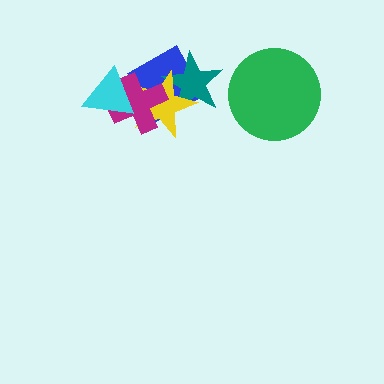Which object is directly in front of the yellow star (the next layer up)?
The magenta cross is directly in front of the yellow star.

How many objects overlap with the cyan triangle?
2 objects overlap with the cyan triangle.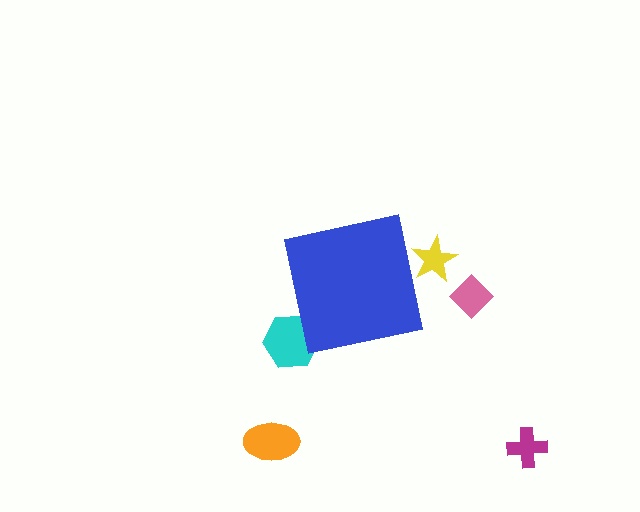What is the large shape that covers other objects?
A blue square.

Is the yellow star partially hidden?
Yes, the yellow star is partially hidden behind the blue square.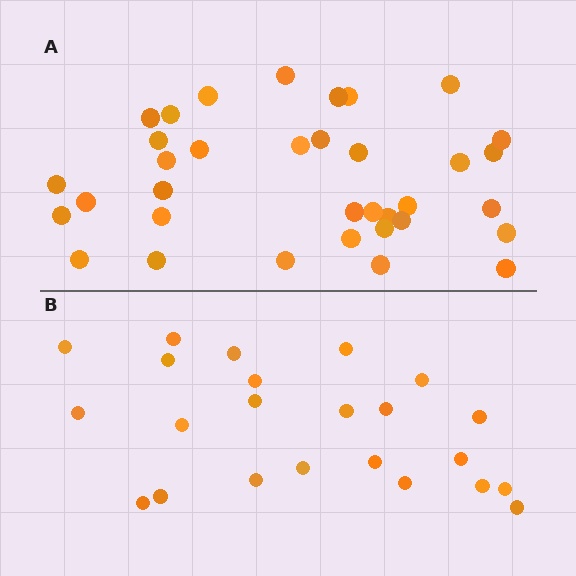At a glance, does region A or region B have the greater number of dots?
Region A (the top region) has more dots.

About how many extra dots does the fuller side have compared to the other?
Region A has roughly 12 or so more dots than region B.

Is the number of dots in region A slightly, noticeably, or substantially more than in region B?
Region A has substantially more. The ratio is roughly 1.5 to 1.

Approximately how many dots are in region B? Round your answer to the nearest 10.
About 20 dots. (The exact count is 23, which rounds to 20.)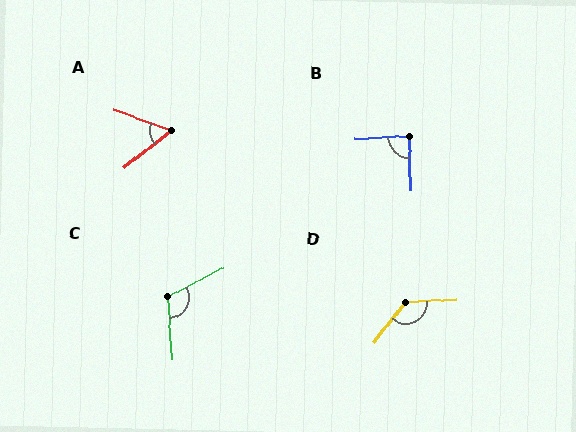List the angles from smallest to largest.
A (58°), B (88°), C (114°), D (131°).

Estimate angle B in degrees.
Approximately 88 degrees.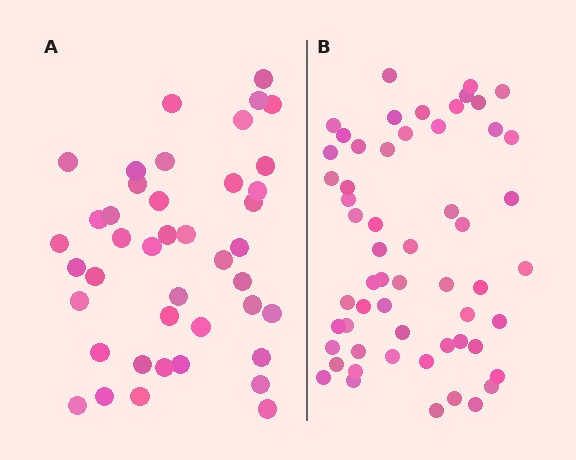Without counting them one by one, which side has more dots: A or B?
Region B (the right region) has more dots.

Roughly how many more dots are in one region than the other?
Region B has approximately 15 more dots than region A.